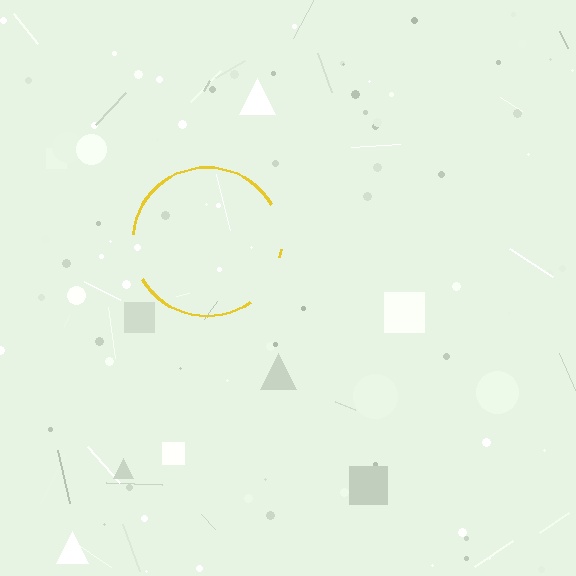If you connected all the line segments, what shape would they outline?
They would outline a circle.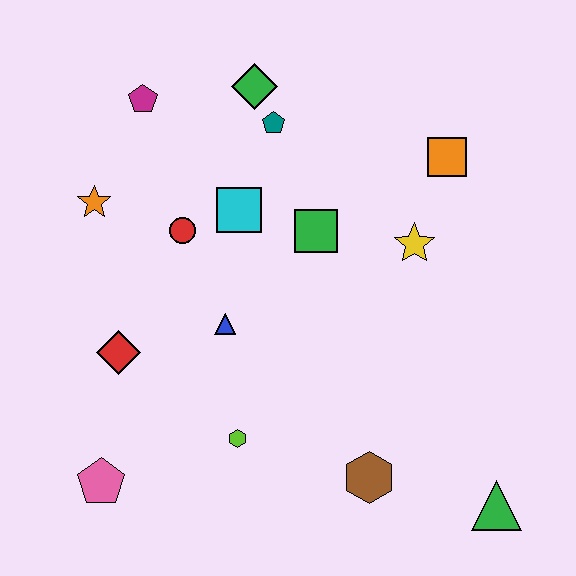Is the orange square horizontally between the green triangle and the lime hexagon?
Yes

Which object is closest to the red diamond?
The blue triangle is closest to the red diamond.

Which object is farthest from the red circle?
The green triangle is farthest from the red circle.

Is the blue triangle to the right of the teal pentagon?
No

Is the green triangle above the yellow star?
No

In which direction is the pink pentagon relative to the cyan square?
The pink pentagon is below the cyan square.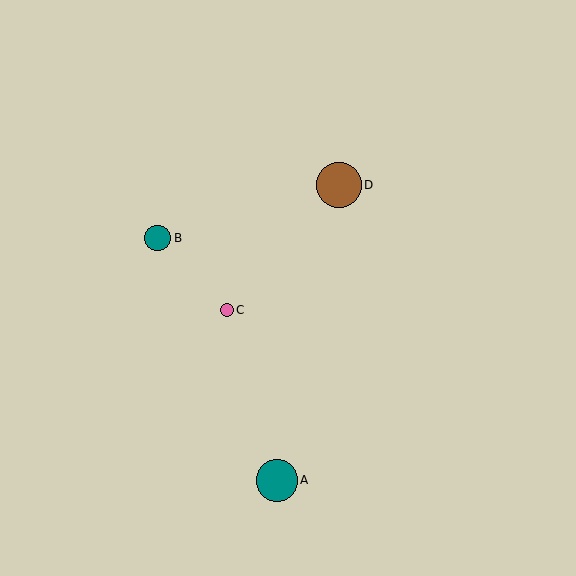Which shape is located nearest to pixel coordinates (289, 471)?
The teal circle (labeled A) at (277, 480) is nearest to that location.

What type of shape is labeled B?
Shape B is a teal circle.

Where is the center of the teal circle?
The center of the teal circle is at (158, 238).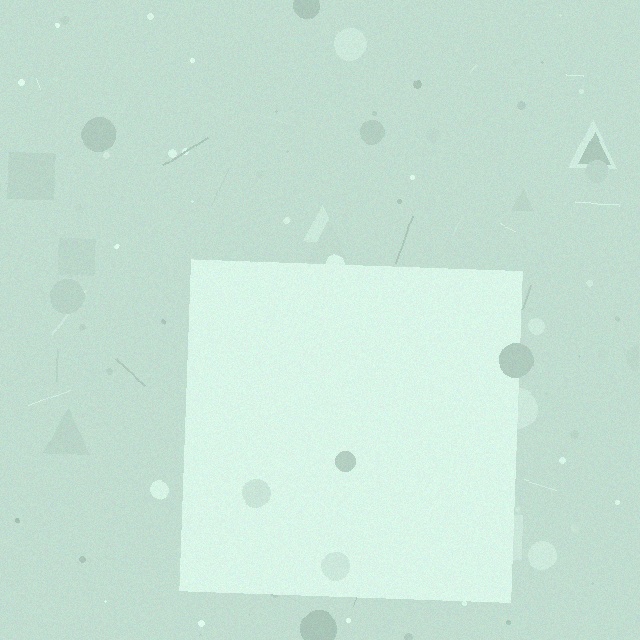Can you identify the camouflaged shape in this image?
The camouflaged shape is a square.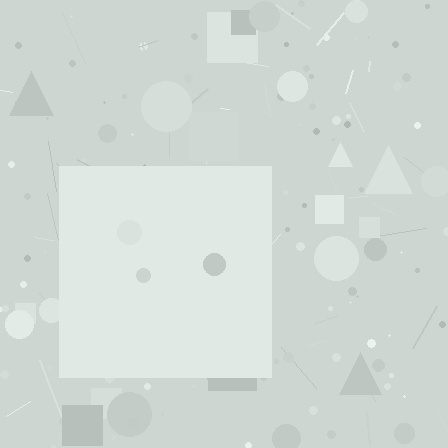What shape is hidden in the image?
A square is hidden in the image.